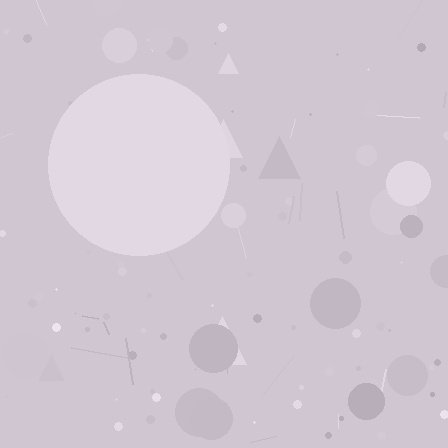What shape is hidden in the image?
A circle is hidden in the image.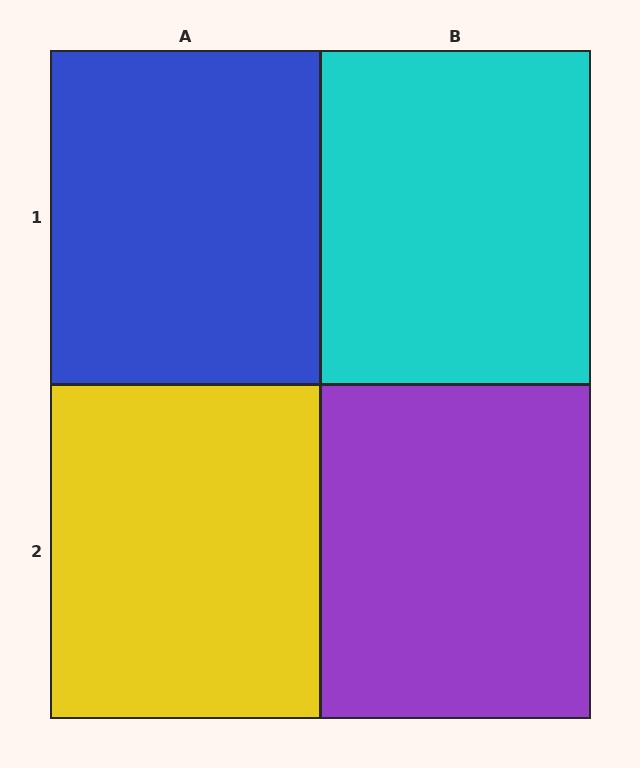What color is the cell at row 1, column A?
Blue.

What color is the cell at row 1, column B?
Cyan.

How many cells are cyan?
1 cell is cyan.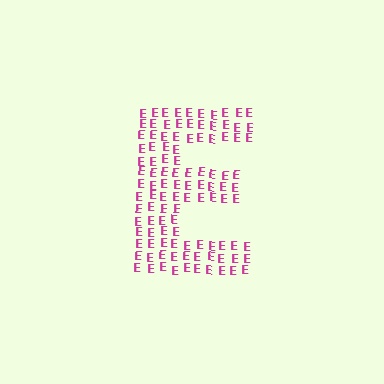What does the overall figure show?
The overall figure shows the letter E.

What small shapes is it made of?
It is made of small letter E's.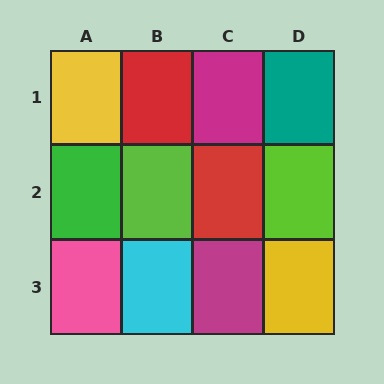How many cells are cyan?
1 cell is cyan.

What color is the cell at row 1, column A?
Yellow.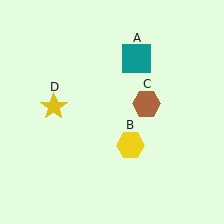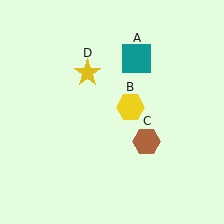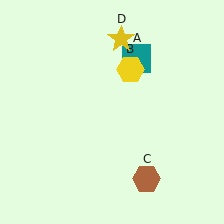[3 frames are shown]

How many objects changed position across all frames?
3 objects changed position: yellow hexagon (object B), brown hexagon (object C), yellow star (object D).